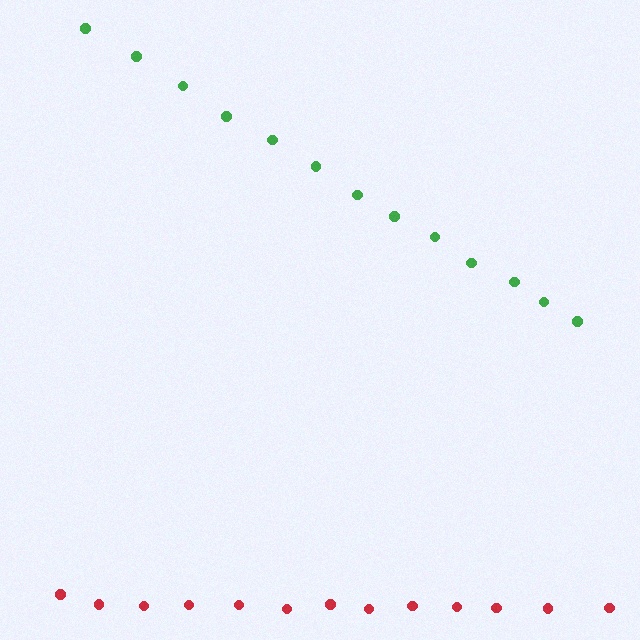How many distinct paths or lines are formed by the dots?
There are 2 distinct paths.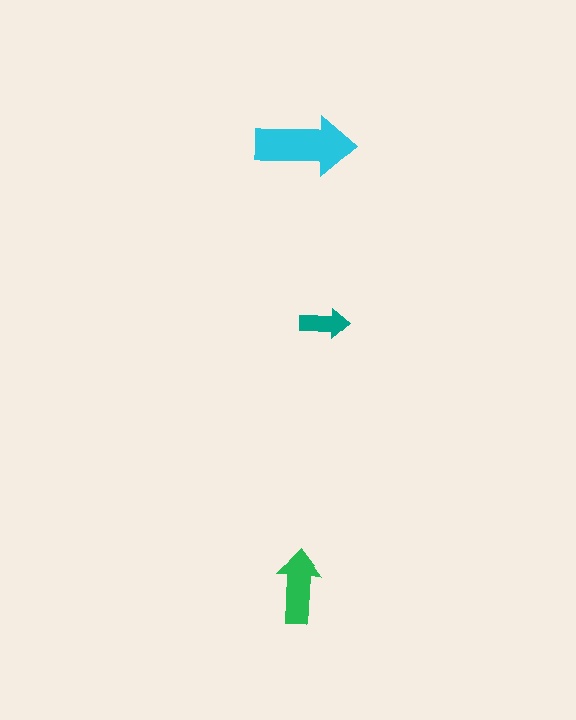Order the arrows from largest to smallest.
the cyan one, the green one, the teal one.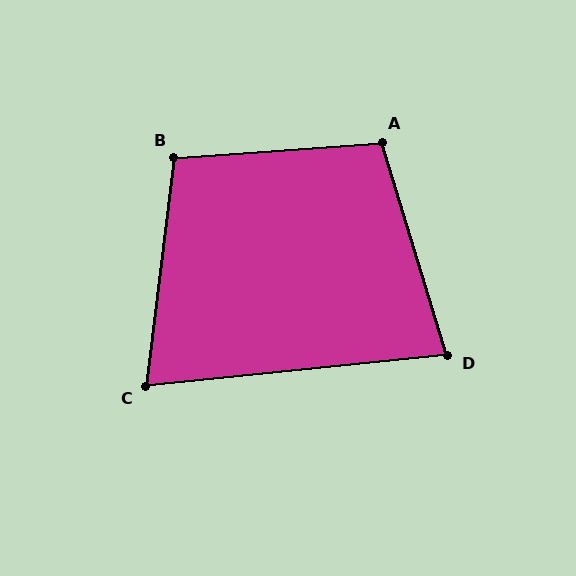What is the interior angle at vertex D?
Approximately 79 degrees (acute).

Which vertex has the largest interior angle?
A, at approximately 103 degrees.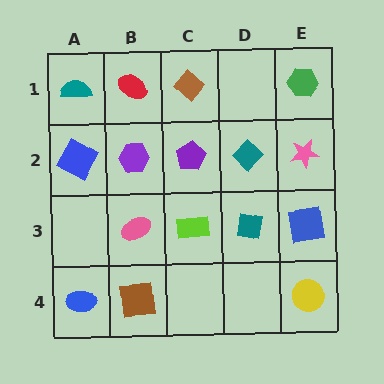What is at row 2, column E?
A pink star.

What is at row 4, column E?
A yellow circle.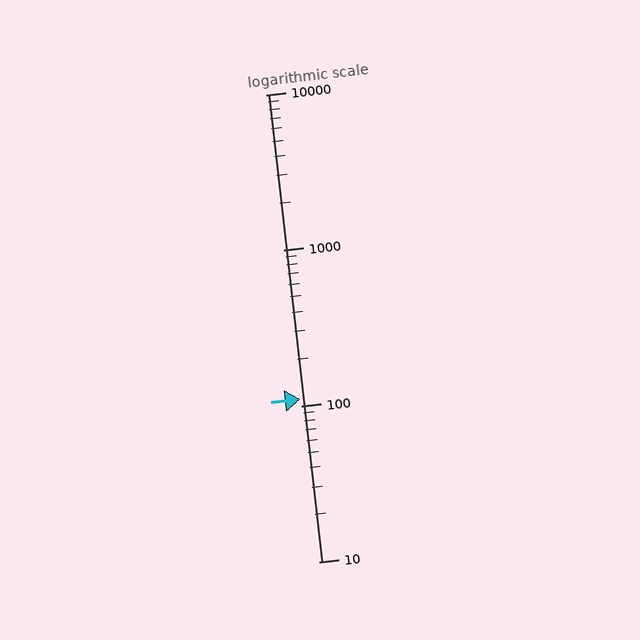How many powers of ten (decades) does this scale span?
The scale spans 3 decades, from 10 to 10000.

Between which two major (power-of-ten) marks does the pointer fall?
The pointer is between 100 and 1000.